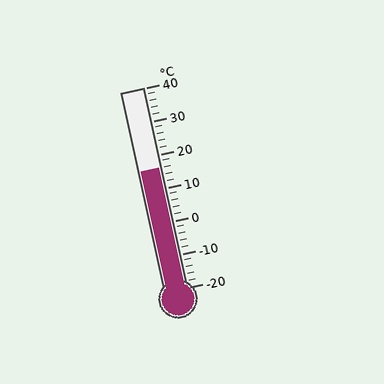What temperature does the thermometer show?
The thermometer shows approximately 16°C.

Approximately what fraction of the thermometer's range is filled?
The thermometer is filled to approximately 60% of its range.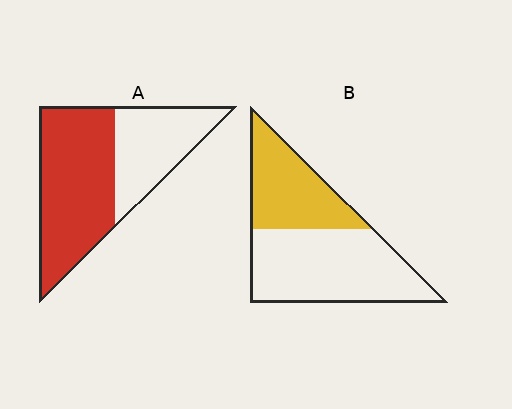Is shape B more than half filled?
No.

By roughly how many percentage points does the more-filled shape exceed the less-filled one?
By roughly 25 percentage points (A over B).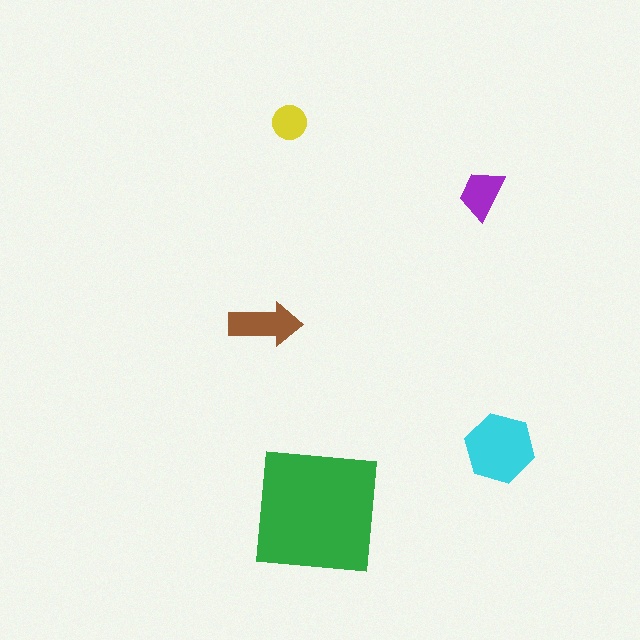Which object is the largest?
The green square.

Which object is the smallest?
The yellow circle.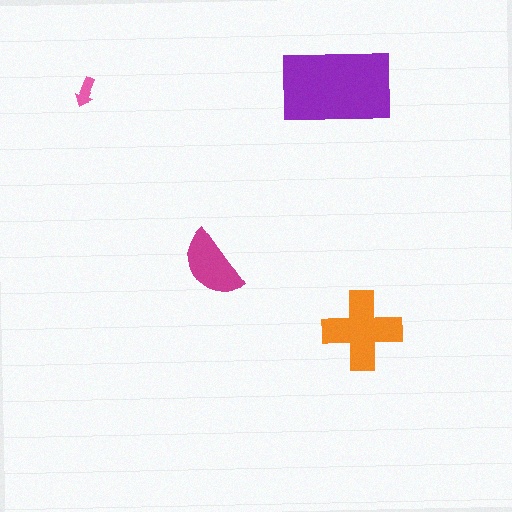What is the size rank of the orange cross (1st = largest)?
2nd.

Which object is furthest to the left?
The pink arrow is leftmost.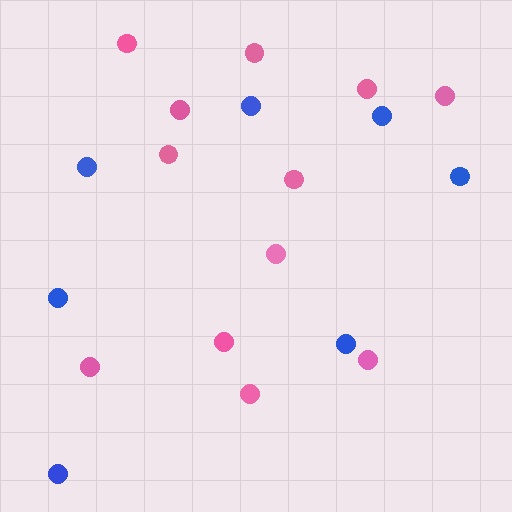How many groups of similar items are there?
There are 2 groups: one group of blue circles (7) and one group of pink circles (12).